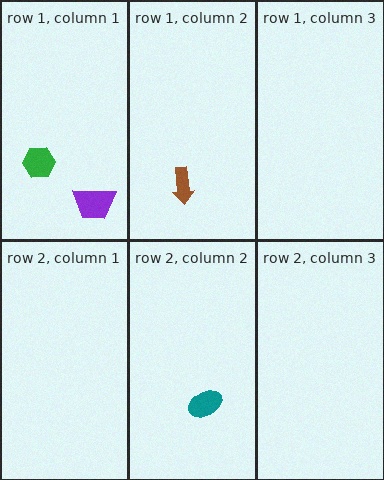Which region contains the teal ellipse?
The row 2, column 2 region.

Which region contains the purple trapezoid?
The row 1, column 1 region.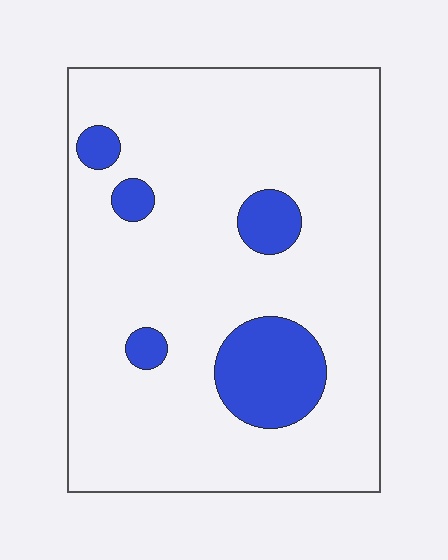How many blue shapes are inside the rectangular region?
5.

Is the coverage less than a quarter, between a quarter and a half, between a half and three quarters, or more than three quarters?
Less than a quarter.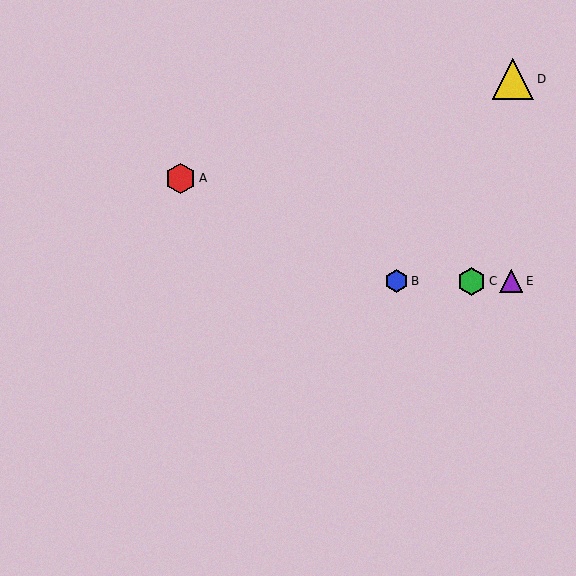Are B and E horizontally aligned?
Yes, both are at y≈281.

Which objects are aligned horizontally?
Objects B, C, E are aligned horizontally.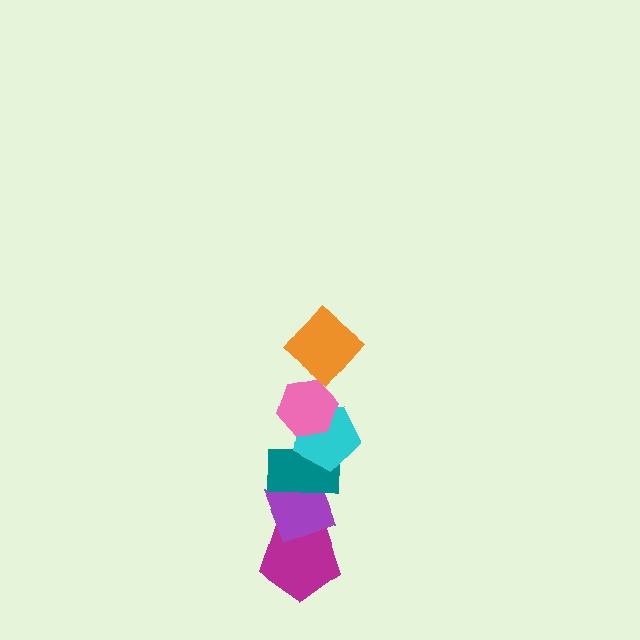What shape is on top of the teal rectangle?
The cyan pentagon is on top of the teal rectangle.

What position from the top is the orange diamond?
The orange diamond is 1st from the top.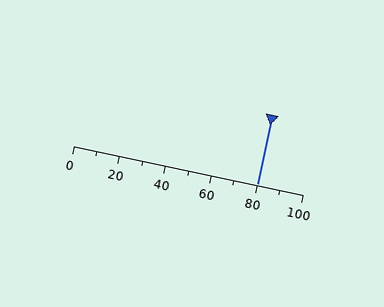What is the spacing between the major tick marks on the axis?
The major ticks are spaced 20 apart.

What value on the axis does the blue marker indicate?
The marker indicates approximately 80.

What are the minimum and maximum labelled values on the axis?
The axis runs from 0 to 100.